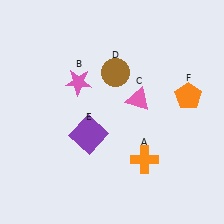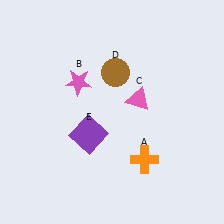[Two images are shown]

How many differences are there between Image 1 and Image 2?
There is 1 difference between the two images.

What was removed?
The orange pentagon (F) was removed in Image 2.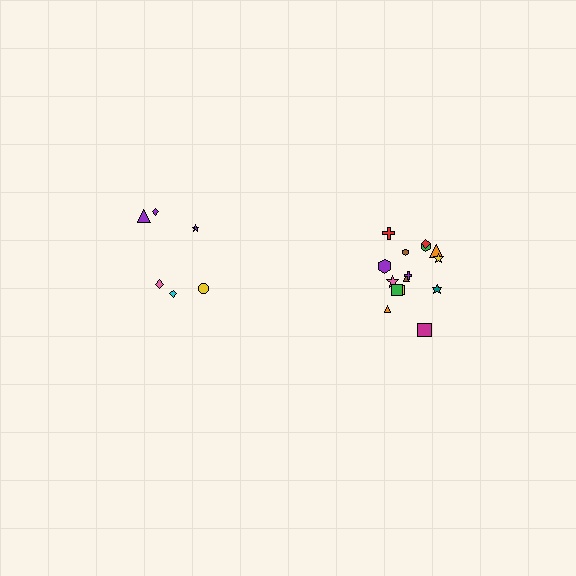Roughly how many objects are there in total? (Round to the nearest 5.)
Roughly 20 objects in total.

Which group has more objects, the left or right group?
The right group.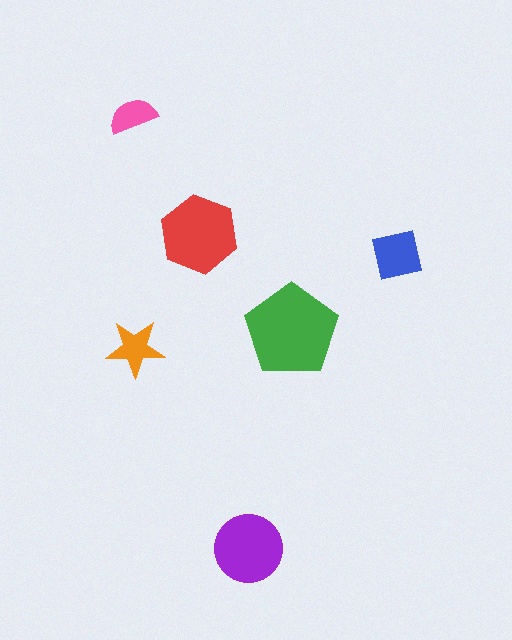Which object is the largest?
The green pentagon.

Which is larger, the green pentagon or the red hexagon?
The green pentagon.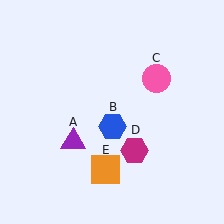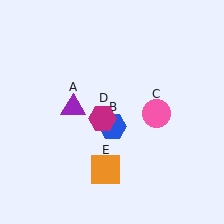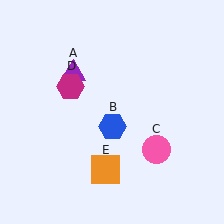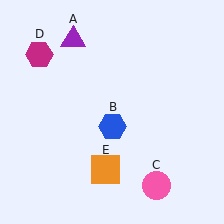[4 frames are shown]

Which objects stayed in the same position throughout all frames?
Blue hexagon (object B) and orange square (object E) remained stationary.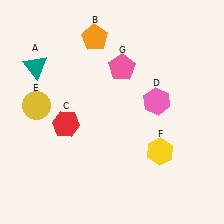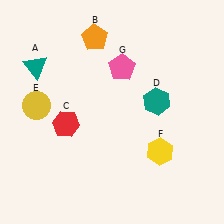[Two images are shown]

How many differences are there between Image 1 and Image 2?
There is 1 difference between the two images.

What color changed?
The hexagon (D) changed from pink in Image 1 to teal in Image 2.